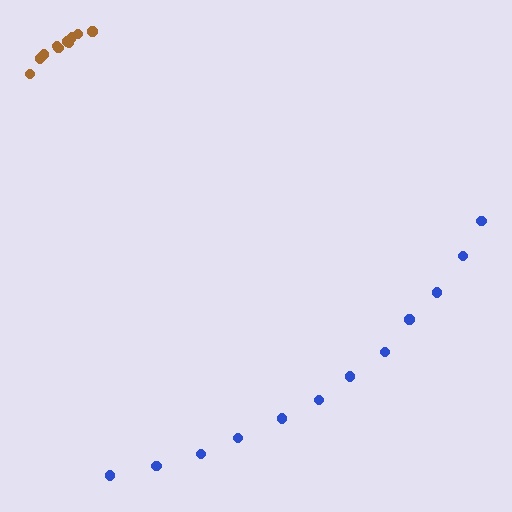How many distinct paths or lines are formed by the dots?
There are 2 distinct paths.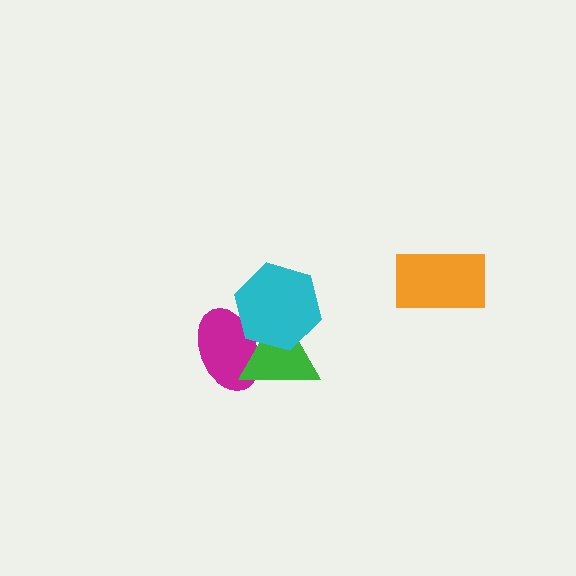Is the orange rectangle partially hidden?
No, no other shape covers it.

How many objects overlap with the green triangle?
2 objects overlap with the green triangle.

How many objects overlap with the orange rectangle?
0 objects overlap with the orange rectangle.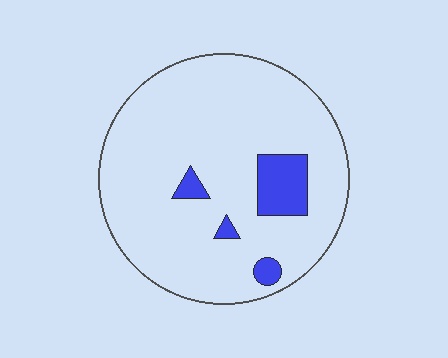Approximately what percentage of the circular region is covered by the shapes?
Approximately 10%.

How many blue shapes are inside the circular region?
4.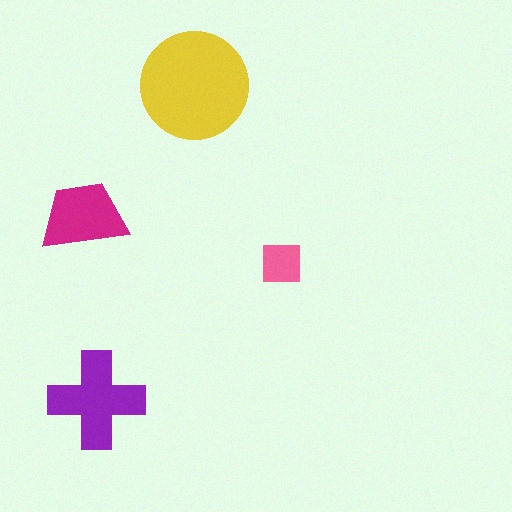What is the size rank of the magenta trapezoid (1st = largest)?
3rd.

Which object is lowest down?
The purple cross is bottommost.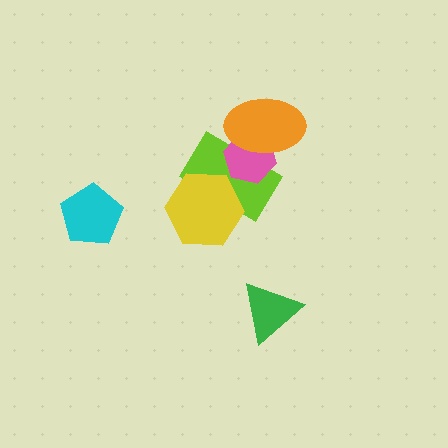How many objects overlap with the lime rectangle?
3 objects overlap with the lime rectangle.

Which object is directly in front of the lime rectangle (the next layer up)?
The pink hexagon is directly in front of the lime rectangle.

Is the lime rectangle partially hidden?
Yes, it is partially covered by another shape.